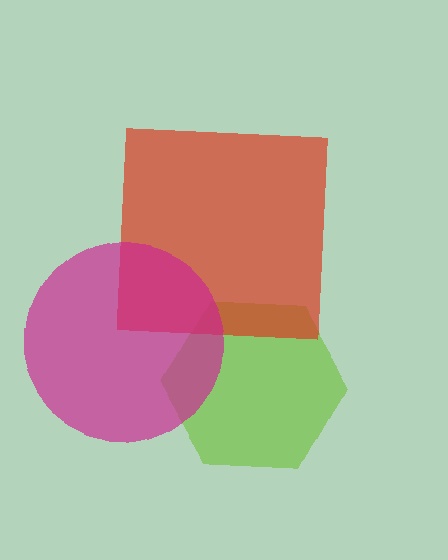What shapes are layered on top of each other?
The layered shapes are: a lime hexagon, a red square, a magenta circle.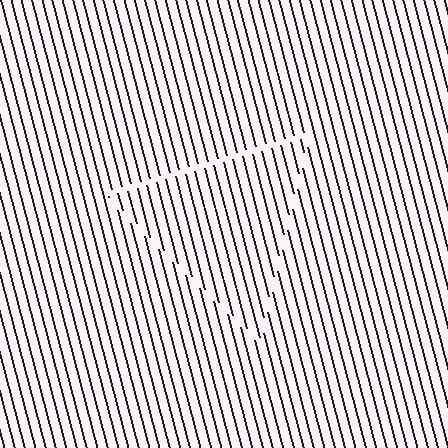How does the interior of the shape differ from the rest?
The interior of the shape contains the same grating, shifted by half a period — the contour is defined by the phase discontinuity where line-ends from the inner and outer gratings abut.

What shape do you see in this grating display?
An illusory triangle. The interior of the shape contains the same grating, shifted by half a period — the contour is defined by the phase discontinuity where line-ends from the inner and outer gratings abut.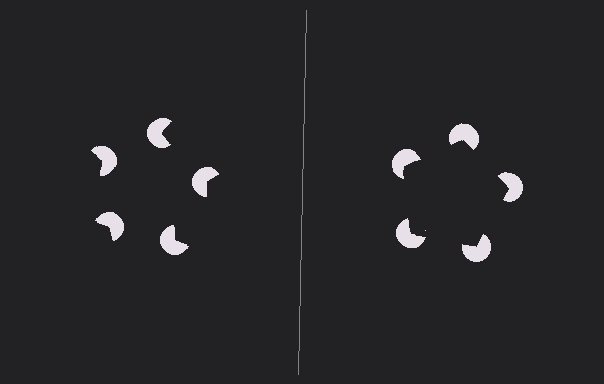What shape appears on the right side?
An illusory pentagon.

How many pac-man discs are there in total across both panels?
10 — 5 on each side.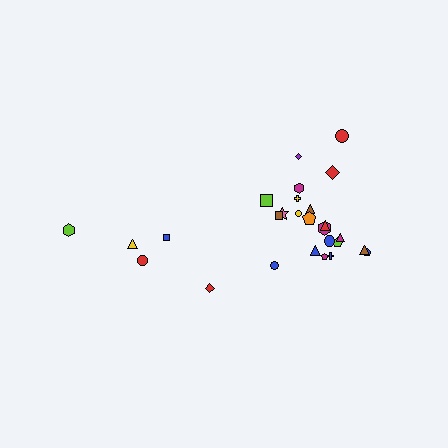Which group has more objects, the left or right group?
The right group.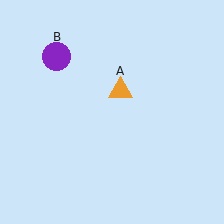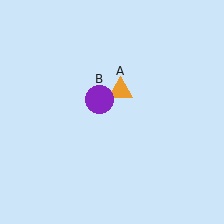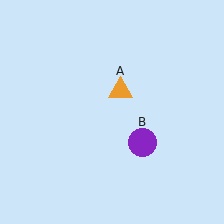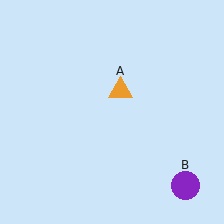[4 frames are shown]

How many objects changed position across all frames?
1 object changed position: purple circle (object B).